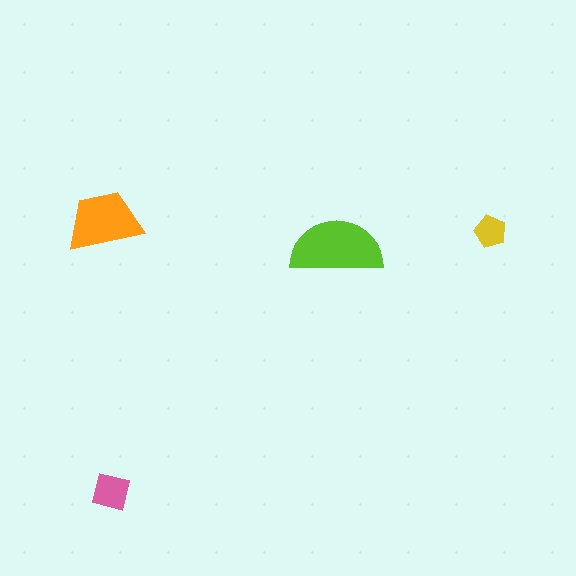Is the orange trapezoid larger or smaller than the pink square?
Larger.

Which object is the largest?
The lime semicircle.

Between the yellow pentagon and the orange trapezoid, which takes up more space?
The orange trapezoid.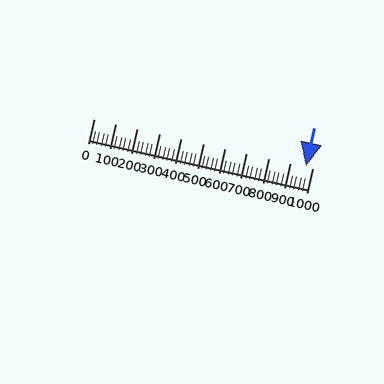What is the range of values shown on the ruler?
The ruler shows values from 0 to 1000.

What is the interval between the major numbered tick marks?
The major tick marks are spaced 100 units apart.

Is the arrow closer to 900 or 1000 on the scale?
The arrow is closer to 1000.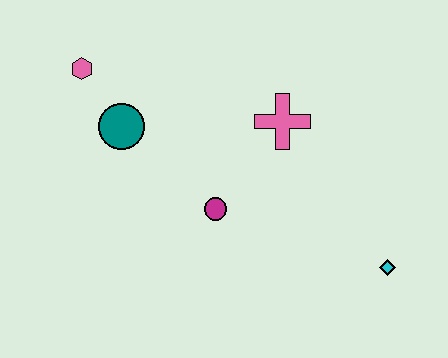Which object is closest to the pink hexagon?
The teal circle is closest to the pink hexagon.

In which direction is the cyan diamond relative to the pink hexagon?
The cyan diamond is to the right of the pink hexagon.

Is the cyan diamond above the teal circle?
No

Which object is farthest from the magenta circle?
The pink hexagon is farthest from the magenta circle.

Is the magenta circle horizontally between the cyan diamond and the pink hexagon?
Yes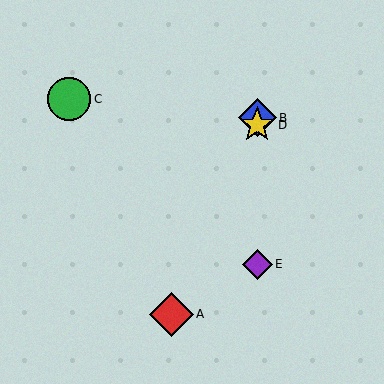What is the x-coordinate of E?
Object E is at x≈257.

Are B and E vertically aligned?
Yes, both are at x≈257.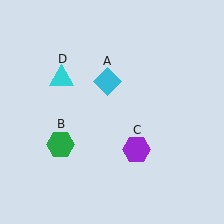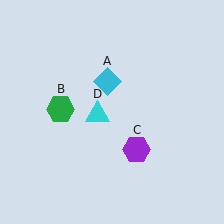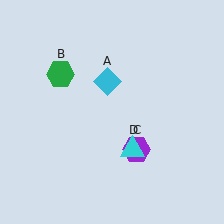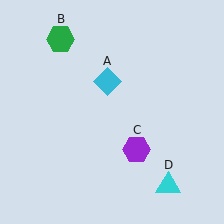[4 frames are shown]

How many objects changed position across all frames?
2 objects changed position: green hexagon (object B), cyan triangle (object D).